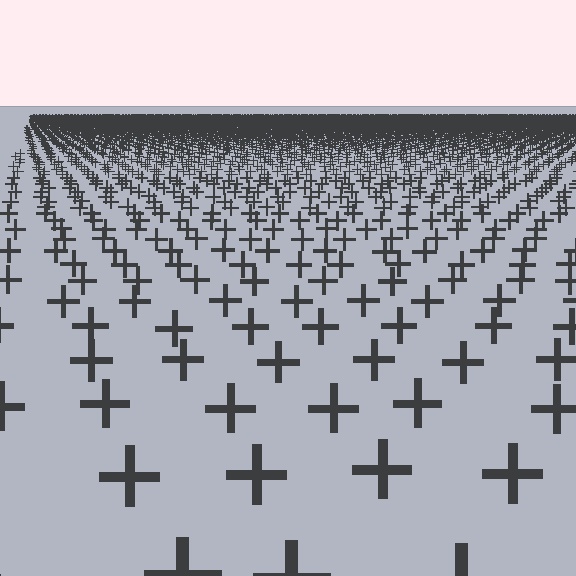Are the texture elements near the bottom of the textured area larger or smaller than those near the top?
Larger. Near the bottom, elements are closer to the viewer and appear at a bigger on-screen size.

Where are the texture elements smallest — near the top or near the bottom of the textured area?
Near the top.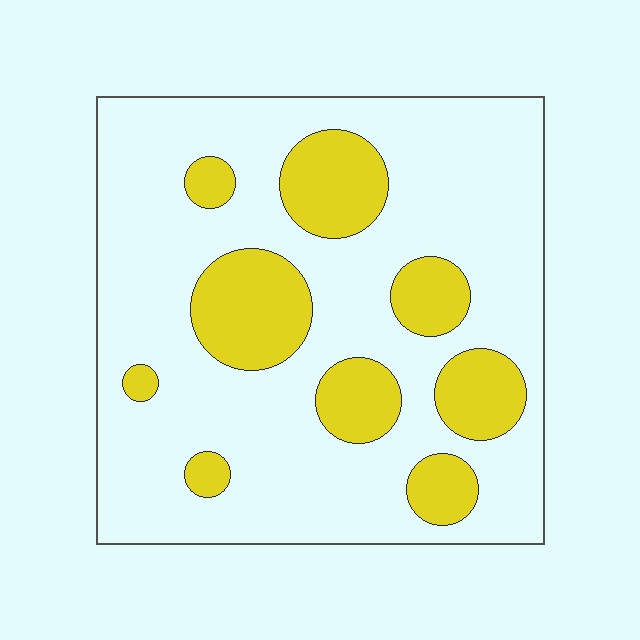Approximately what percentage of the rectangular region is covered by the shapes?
Approximately 25%.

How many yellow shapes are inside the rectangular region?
9.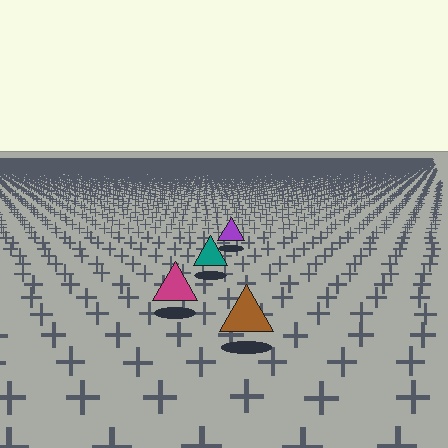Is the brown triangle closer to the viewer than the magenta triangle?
Yes. The brown triangle is closer — you can tell from the texture gradient: the ground texture is coarser near it.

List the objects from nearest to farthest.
From nearest to farthest: the brown triangle, the magenta triangle, the teal triangle, the purple triangle.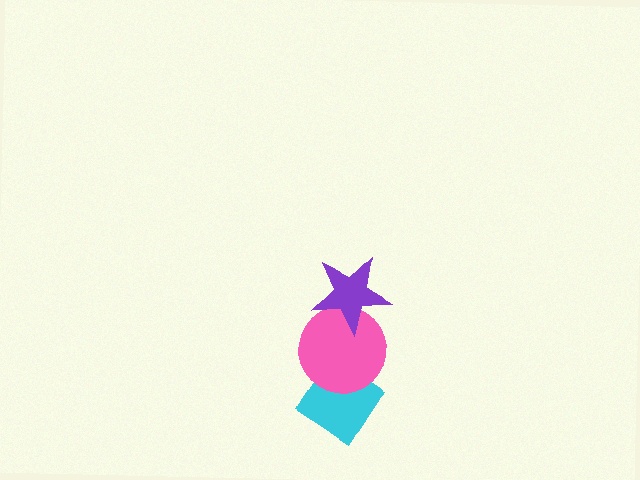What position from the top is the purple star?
The purple star is 1st from the top.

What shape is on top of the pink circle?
The purple star is on top of the pink circle.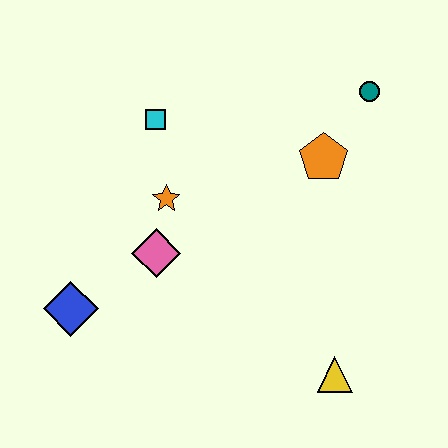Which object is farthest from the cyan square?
The yellow triangle is farthest from the cyan square.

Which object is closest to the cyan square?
The orange star is closest to the cyan square.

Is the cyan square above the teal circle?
No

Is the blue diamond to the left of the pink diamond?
Yes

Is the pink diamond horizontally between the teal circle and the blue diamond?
Yes